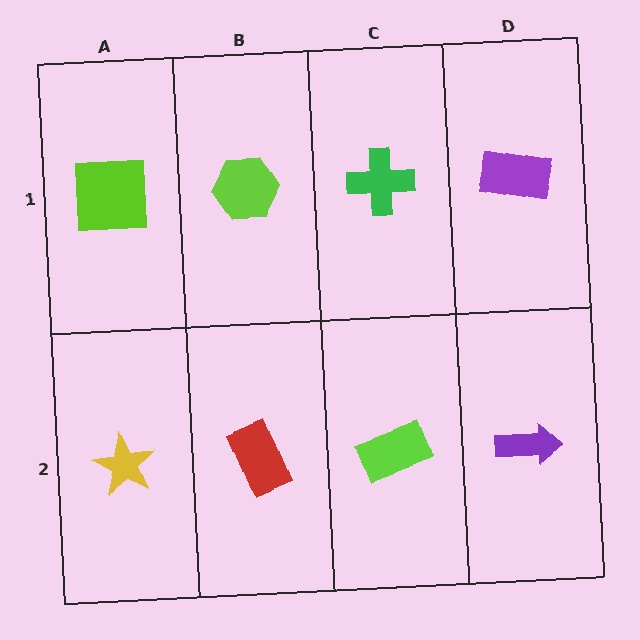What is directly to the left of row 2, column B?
A yellow star.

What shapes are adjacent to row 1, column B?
A red rectangle (row 2, column B), a lime square (row 1, column A), a green cross (row 1, column C).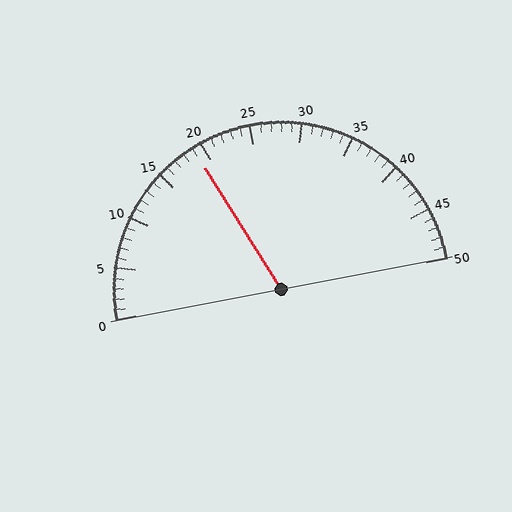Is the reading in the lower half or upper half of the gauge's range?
The reading is in the lower half of the range (0 to 50).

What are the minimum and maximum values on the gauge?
The gauge ranges from 0 to 50.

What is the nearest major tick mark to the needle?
The nearest major tick mark is 20.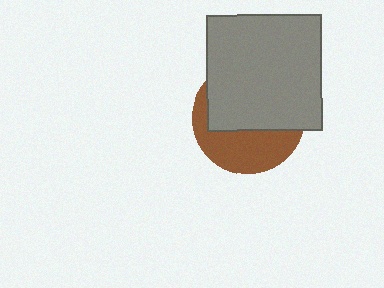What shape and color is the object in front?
The object in front is a gray square.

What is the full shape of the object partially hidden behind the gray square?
The partially hidden object is a brown circle.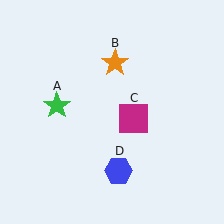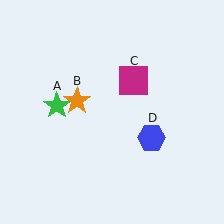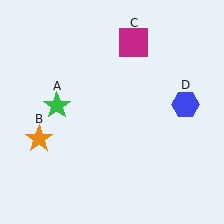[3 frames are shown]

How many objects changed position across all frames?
3 objects changed position: orange star (object B), magenta square (object C), blue hexagon (object D).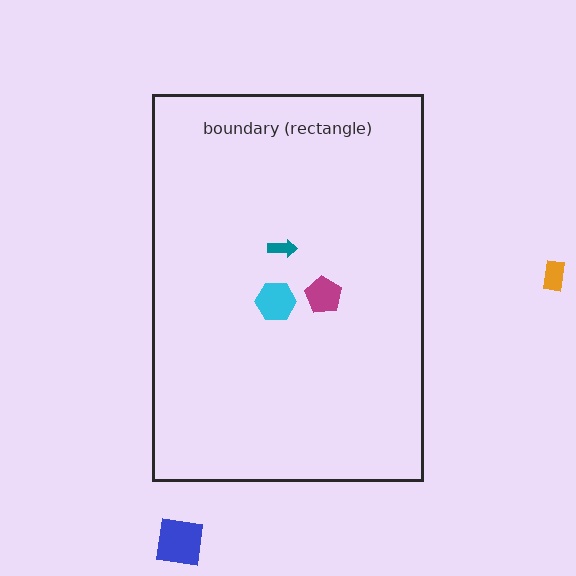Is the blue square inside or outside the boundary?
Outside.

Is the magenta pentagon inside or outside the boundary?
Inside.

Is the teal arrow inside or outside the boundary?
Inside.